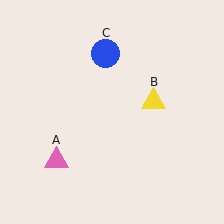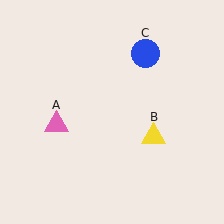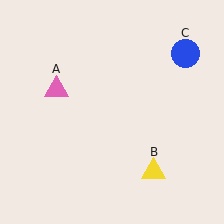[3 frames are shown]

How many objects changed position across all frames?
3 objects changed position: pink triangle (object A), yellow triangle (object B), blue circle (object C).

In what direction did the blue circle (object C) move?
The blue circle (object C) moved right.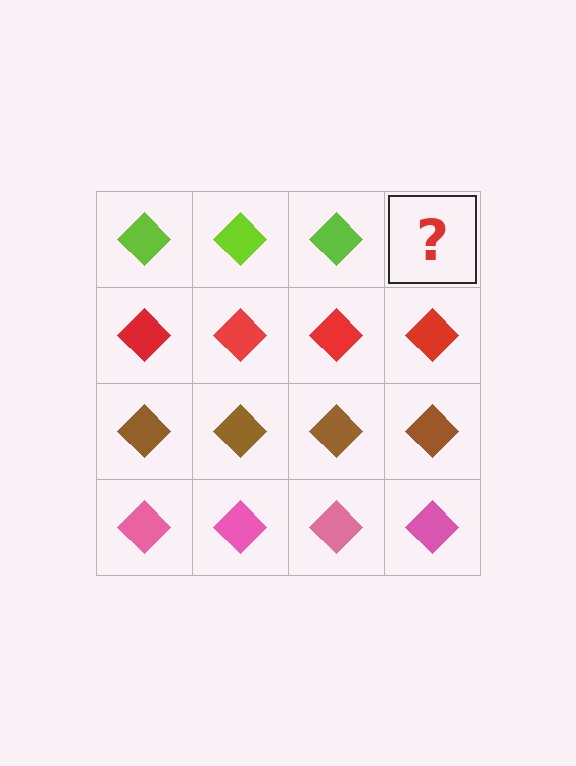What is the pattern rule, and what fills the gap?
The rule is that each row has a consistent color. The gap should be filled with a lime diamond.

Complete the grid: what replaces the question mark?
The question mark should be replaced with a lime diamond.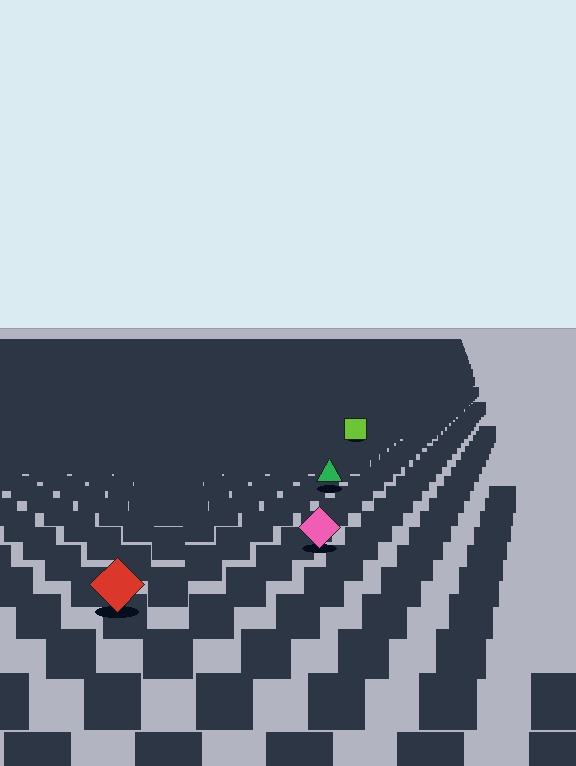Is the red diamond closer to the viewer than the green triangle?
Yes. The red diamond is closer — you can tell from the texture gradient: the ground texture is coarser near it.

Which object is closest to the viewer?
The red diamond is closest. The texture marks near it are larger and more spread out.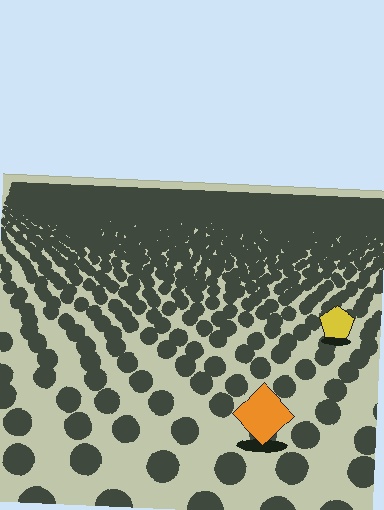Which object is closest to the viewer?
The orange diamond is closest. The texture marks near it are larger and more spread out.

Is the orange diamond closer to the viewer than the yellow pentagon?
Yes. The orange diamond is closer — you can tell from the texture gradient: the ground texture is coarser near it.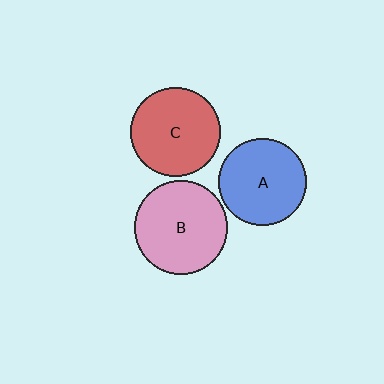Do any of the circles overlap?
No, none of the circles overlap.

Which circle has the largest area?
Circle B (pink).